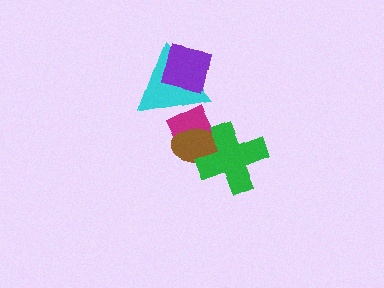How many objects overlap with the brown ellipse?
2 objects overlap with the brown ellipse.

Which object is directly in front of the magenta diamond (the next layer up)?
The brown ellipse is directly in front of the magenta diamond.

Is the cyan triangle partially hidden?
Yes, it is partially covered by another shape.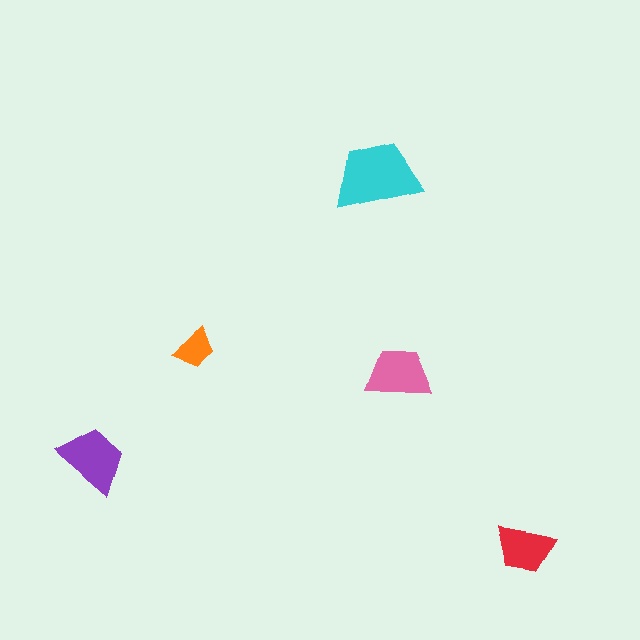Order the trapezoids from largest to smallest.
the cyan one, the purple one, the pink one, the red one, the orange one.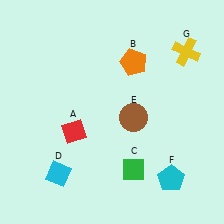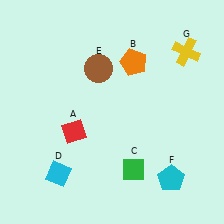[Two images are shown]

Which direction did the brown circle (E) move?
The brown circle (E) moved up.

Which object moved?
The brown circle (E) moved up.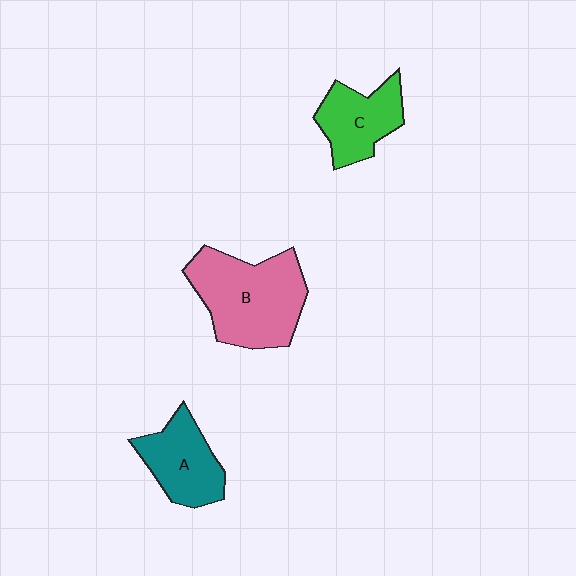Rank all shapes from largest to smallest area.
From largest to smallest: B (pink), A (teal), C (green).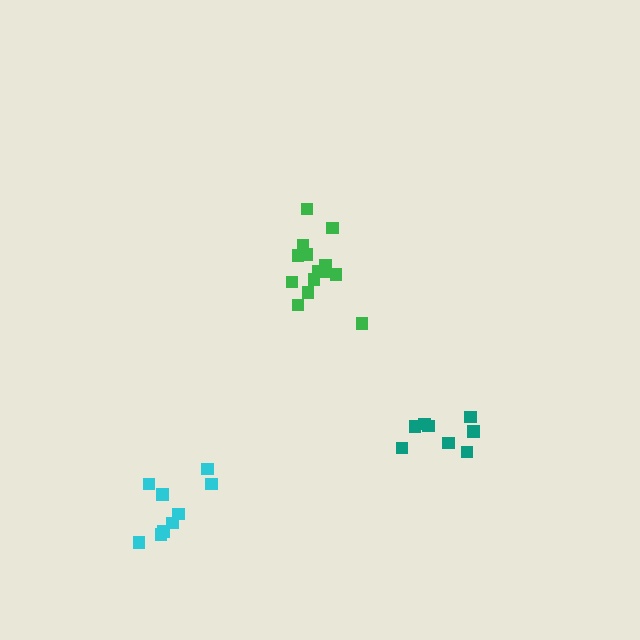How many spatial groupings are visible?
There are 3 spatial groupings.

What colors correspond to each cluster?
The clusters are colored: green, teal, cyan.